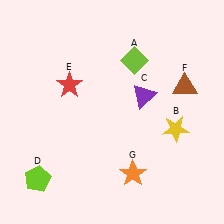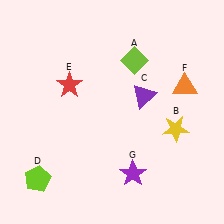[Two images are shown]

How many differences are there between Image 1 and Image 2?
There are 2 differences between the two images.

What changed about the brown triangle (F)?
In Image 1, F is brown. In Image 2, it changed to orange.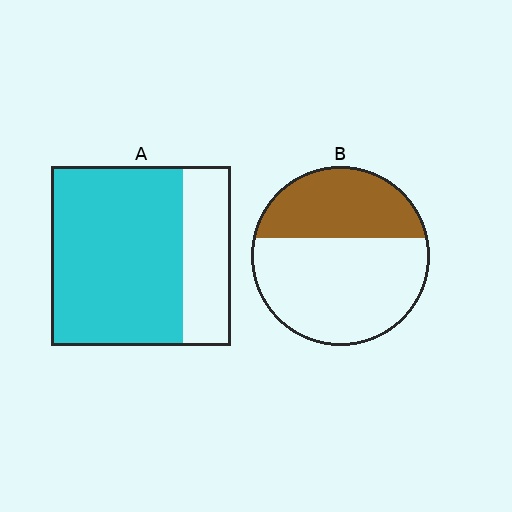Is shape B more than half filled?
No.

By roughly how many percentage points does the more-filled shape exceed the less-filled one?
By roughly 35 percentage points (A over B).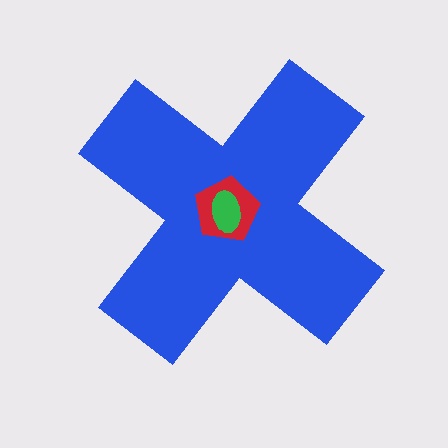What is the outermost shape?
The blue cross.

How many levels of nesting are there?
3.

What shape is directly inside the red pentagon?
The green ellipse.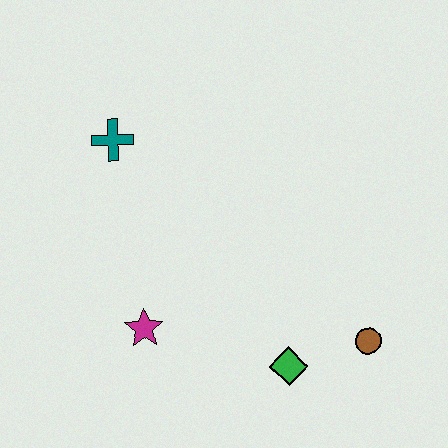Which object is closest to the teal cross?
The magenta star is closest to the teal cross.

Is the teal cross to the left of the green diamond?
Yes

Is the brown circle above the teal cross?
No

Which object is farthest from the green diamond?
The teal cross is farthest from the green diamond.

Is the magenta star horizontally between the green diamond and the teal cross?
Yes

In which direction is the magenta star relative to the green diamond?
The magenta star is to the left of the green diamond.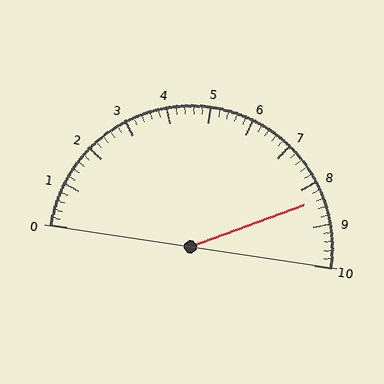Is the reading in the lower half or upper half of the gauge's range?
The reading is in the upper half of the range (0 to 10).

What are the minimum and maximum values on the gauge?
The gauge ranges from 0 to 10.